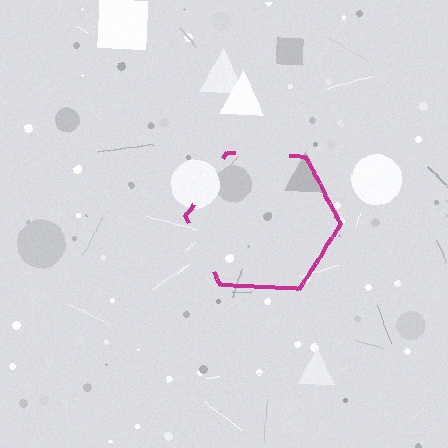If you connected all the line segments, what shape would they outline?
They would outline a hexagon.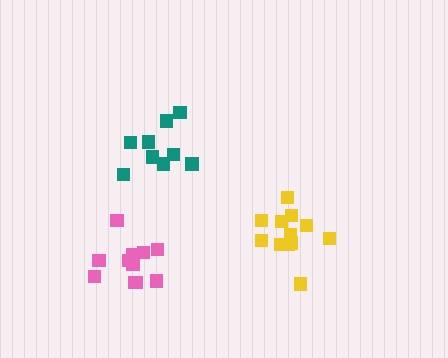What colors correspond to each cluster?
The clusters are colored: yellow, teal, pink.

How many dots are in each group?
Group 1: 12 dots, Group 2: 9 dots, Group 3: 11 dots (32 total).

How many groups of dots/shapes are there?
There are 3 groups.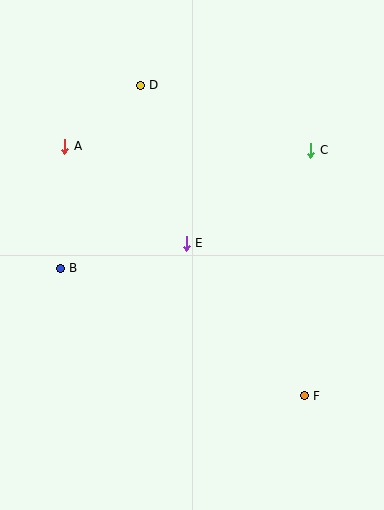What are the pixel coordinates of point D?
Point D is at (140, 85).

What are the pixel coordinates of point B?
Point B is at (60, 268).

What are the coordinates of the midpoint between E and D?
The midpoint between E and D is at (163, 164).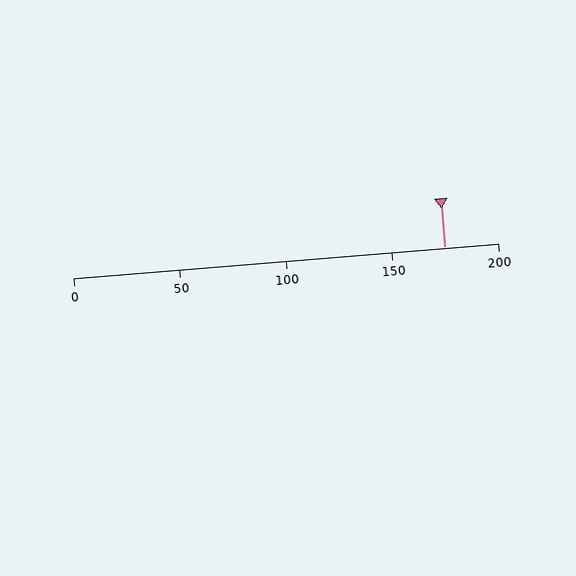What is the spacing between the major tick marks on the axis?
The major ticks are spaced 50 apart.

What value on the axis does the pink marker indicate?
The marker indicates approximately 175.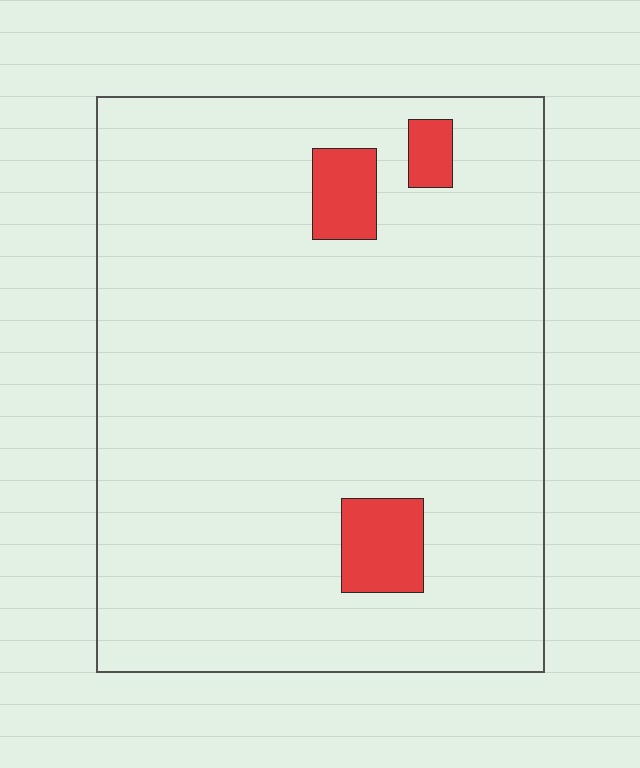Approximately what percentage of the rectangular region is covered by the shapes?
Approximately 5%.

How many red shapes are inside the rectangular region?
3.